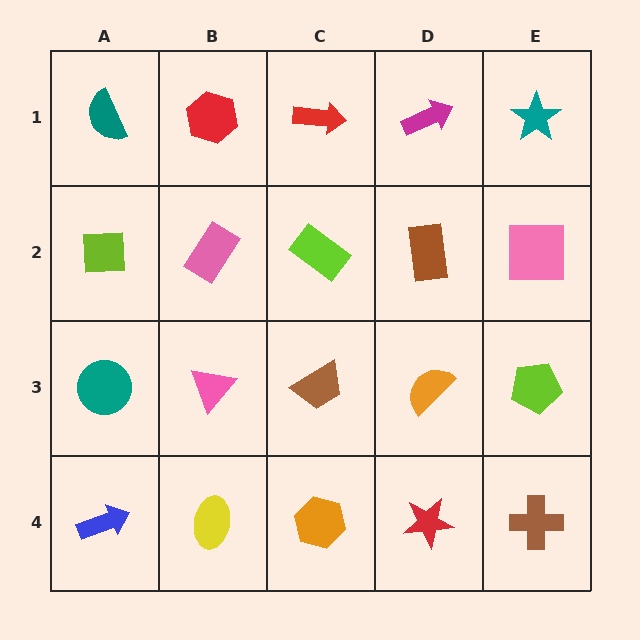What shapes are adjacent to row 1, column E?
A pink square (row 2, column E), a magenta arrow (row 1, column D).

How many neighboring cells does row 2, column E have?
3.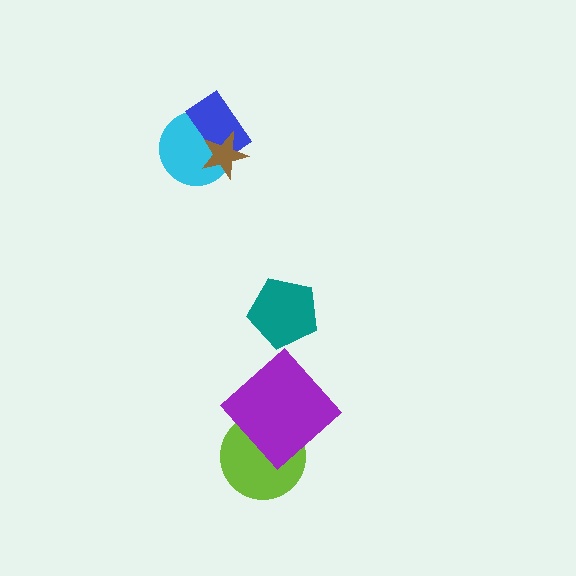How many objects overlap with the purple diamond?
1 object overlaps with the purple diamond.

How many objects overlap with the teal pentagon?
0 objects overlap with the teal pentagon.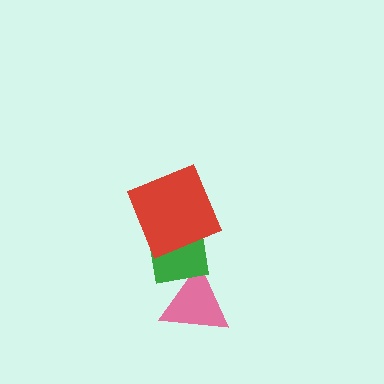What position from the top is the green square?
The green square is 2nd from the top.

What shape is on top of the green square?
The red square is on top of the green square.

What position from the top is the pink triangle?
The pink triangle is 3rd from the top.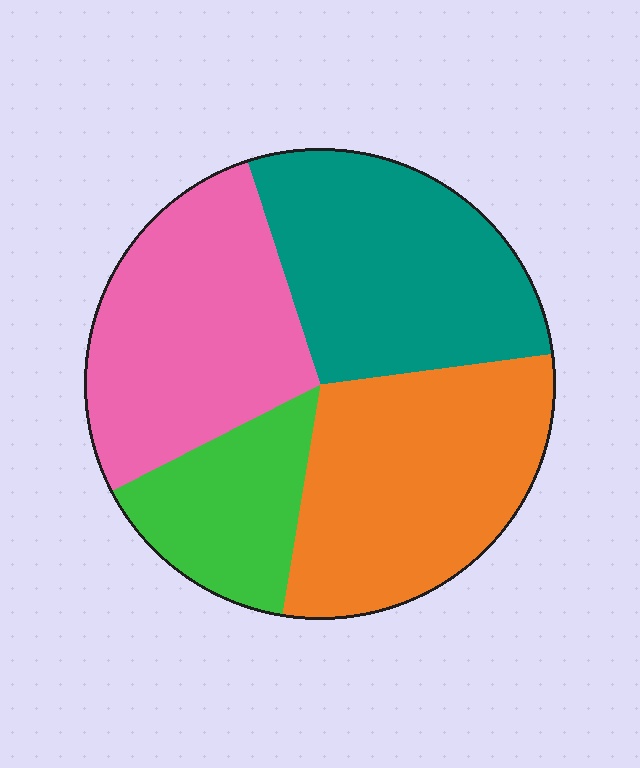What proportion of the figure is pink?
Pink covers roughly 30% of the figure.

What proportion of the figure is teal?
Teal covers around 30% of the figure.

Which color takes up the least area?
Green, at roughly 15%.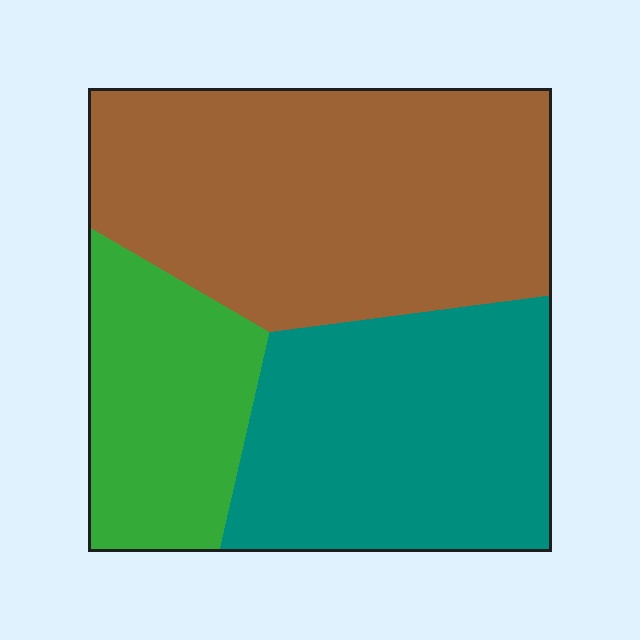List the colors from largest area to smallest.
From largest to smallest: brown, teal, green.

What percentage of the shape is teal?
Teal covers about 35% of the shape.